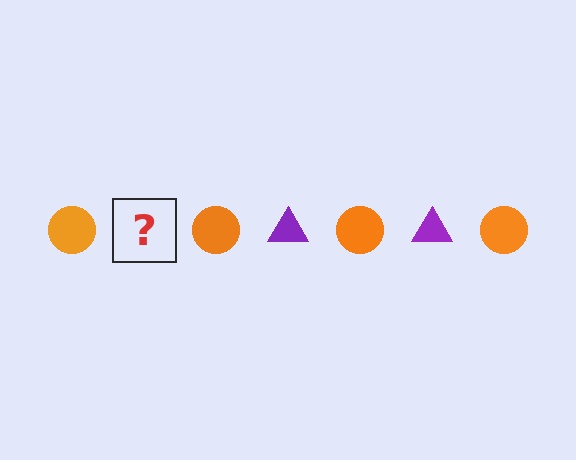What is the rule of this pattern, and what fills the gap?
The rule is that the pattern alternates between orange circle and purple triangle. The gap should be filled with a purple triangle.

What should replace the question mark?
The question mark should be replaced with a purple triangle.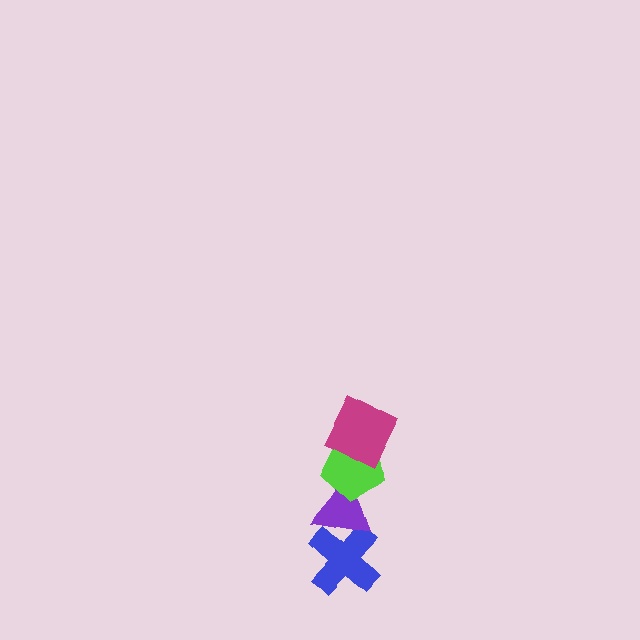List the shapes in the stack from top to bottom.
From top to bottom: the magenta square, the lime pentagon, the purple triangle, the blue cross.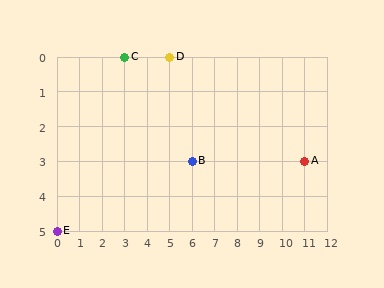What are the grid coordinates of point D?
Point D is at grid coordinates (5, 0).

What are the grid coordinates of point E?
Point E is at grid coordinates (0, 5).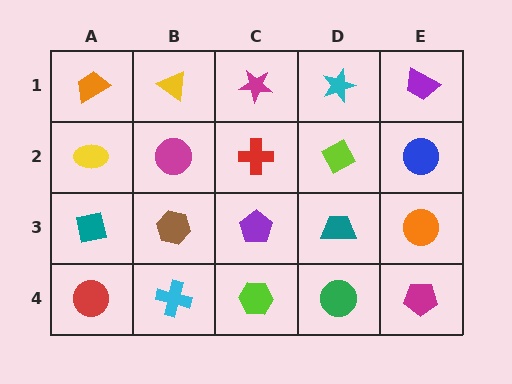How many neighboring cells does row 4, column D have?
3.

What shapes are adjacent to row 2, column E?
A purple trapezoid (row 1, column E), an orange circle (row 3, column E), a lime diamond (row 2, column D).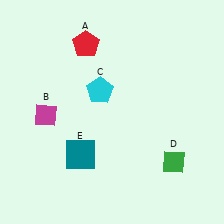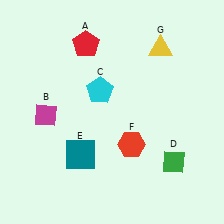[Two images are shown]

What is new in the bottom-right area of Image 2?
A red hexagon (F) was added in the bottom-right area of Image 2.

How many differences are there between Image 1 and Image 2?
There are 2 differences between the two images.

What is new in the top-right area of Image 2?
A yellow triangle (G) was added in the top-right area of Image 2.